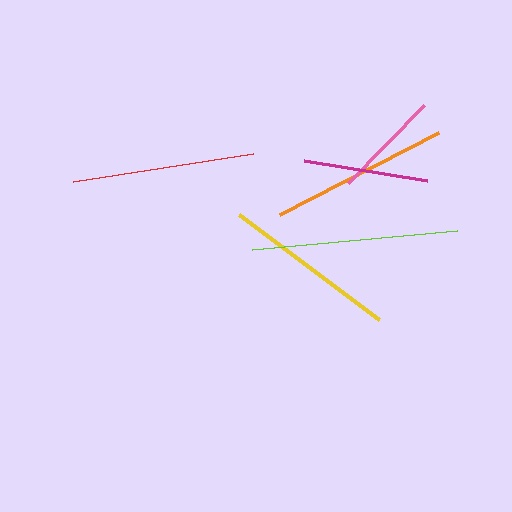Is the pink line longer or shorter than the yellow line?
The yellow line is longer than the pink line.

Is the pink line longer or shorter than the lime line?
The lime line is longer than the pink line.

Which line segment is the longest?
The lime line is the longest at approximately 206 pixels.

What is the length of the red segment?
The red segment is approximately 182 pixels long.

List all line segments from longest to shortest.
From longest to shortest: lime, red, orange, yellow, magenta, pink.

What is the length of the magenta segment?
The magenta segment is approximately 124 pixels long.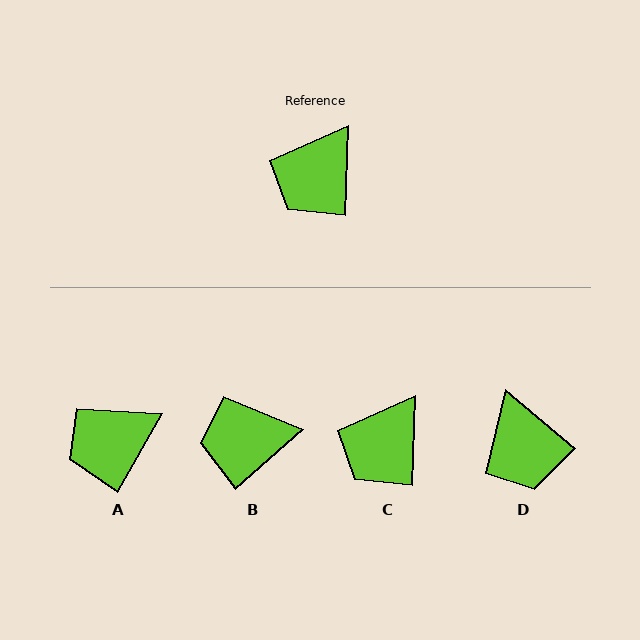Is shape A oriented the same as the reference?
No, it is off by about 28 degrees.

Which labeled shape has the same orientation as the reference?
C.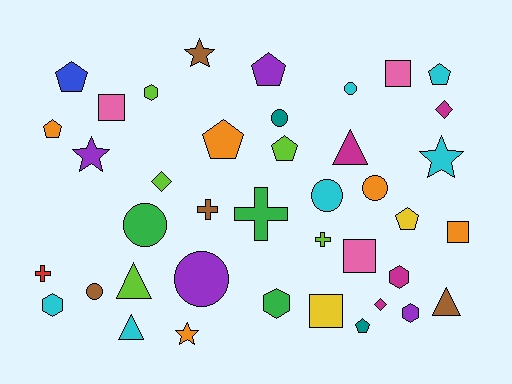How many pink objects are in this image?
There are 3 pink objects.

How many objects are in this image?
There are 40 objects.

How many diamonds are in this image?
There are 3 diamonds.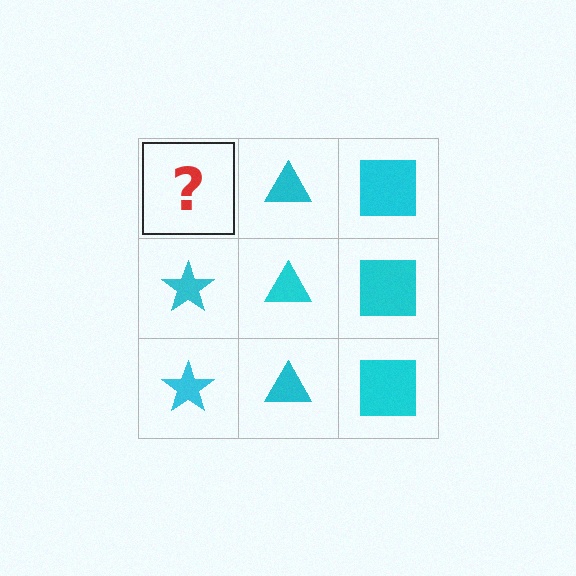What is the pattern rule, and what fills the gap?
The rule is that each column has a consistent shape. The gap should be filled with a cyan star.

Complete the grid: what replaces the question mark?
The question mark should be replaced with a cyan star.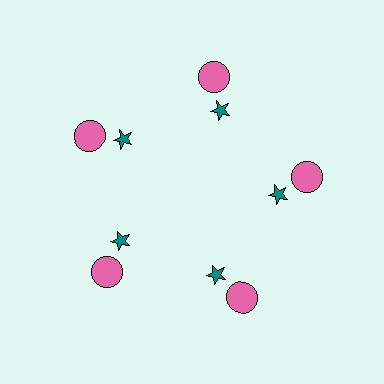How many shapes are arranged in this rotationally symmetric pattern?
There are 10 shapes, arranged in 5 groups of 2.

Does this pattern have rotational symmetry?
Yes, this pattern has 5-fold rotational symmetry. It looks the same after rotating 72 degrees around the center.